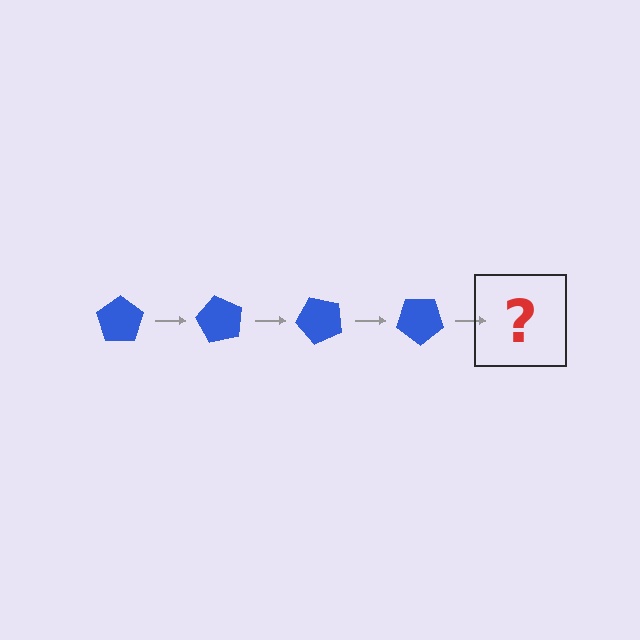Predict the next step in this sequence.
The next step is a blue pentagon rotated 240 degrees.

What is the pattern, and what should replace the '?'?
The pattern is that the pentagon rotates 60 degrees each step. The '?' should be a blue pentagon rotated 240 degrees.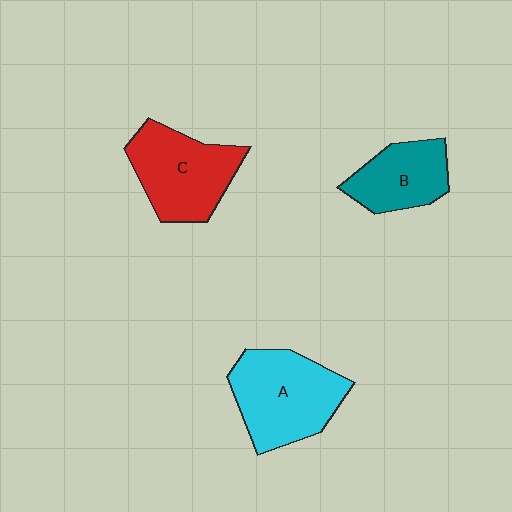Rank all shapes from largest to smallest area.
From largest to smallest: A (cyan), C (red), B (teal).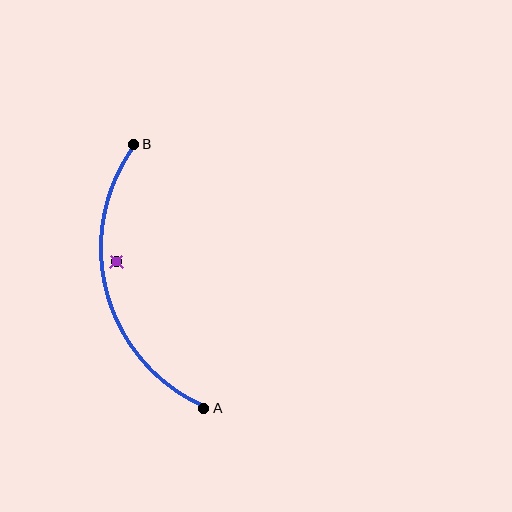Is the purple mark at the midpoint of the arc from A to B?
No — the purple mark does not lie on the arc at all. It sits slightly inside the curve.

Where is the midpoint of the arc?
The arc midpoint is the point on the curve farthest from the straight line joining A and B. It sits to the left of that line.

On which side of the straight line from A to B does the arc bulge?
The arc bulges to the left of the straight line connecting A and B.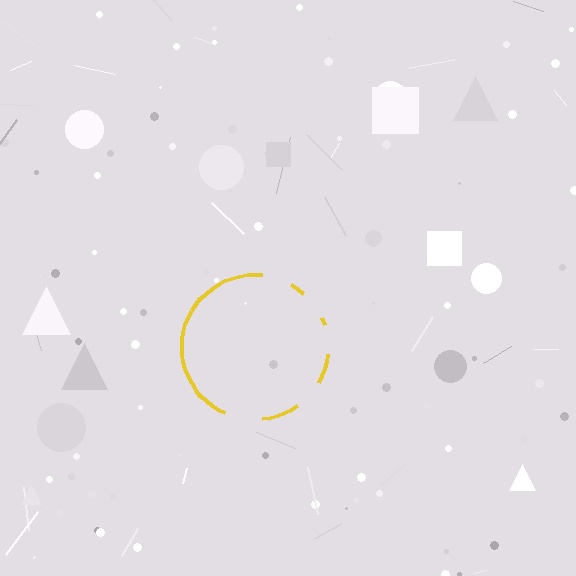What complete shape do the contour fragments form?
The contour fragments form a circle.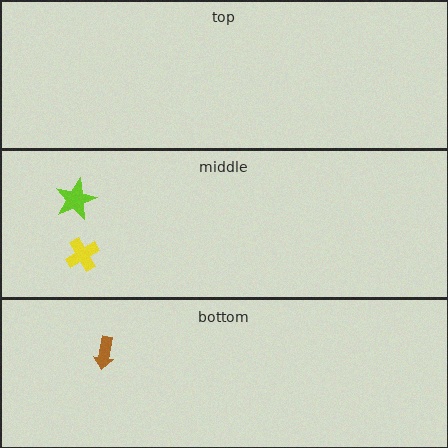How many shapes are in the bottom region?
1.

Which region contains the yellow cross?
The middle region.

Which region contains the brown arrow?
The bottom region.